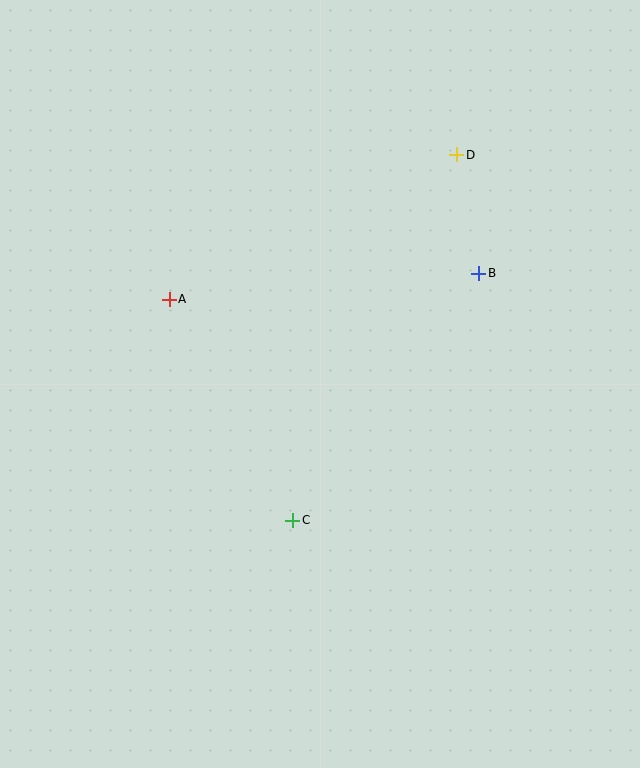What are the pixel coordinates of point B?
Point B is at (479, 273).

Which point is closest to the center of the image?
Point C at (293, 520) is closest to the center.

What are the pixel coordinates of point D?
Point D is at (457, 155).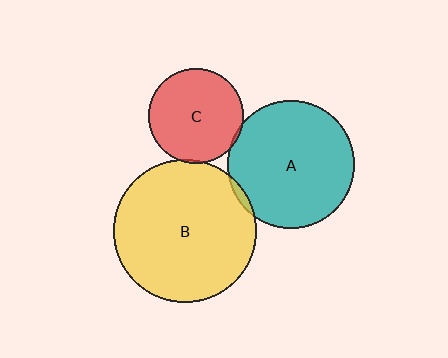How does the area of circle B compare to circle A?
Approximately 1.3 times.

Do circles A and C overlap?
Yes.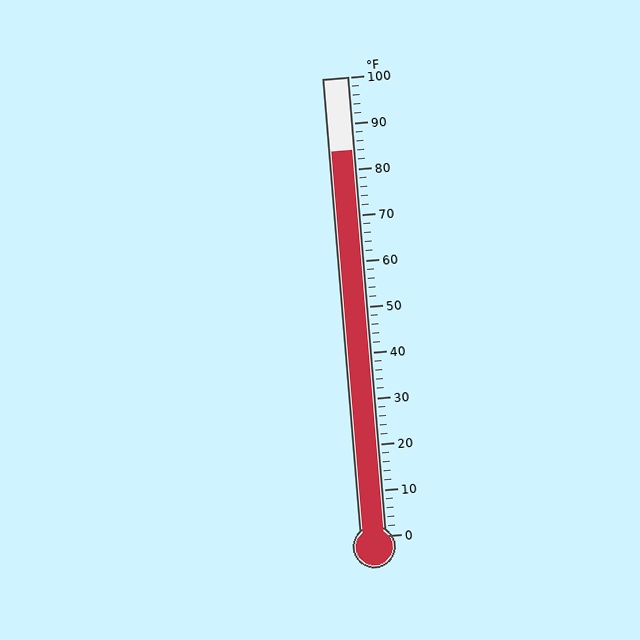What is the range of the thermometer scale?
The thermometer scale ranges from 0°F to 100°F.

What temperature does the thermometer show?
The thermometer shows approximately 84°F.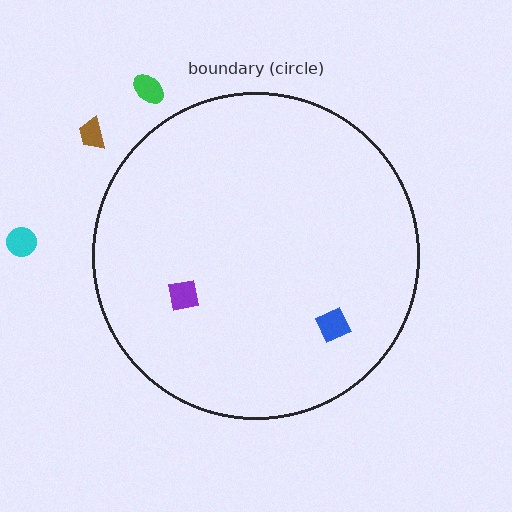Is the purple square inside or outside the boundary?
Inside.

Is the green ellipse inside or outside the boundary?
Outside.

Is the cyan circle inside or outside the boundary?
Outside.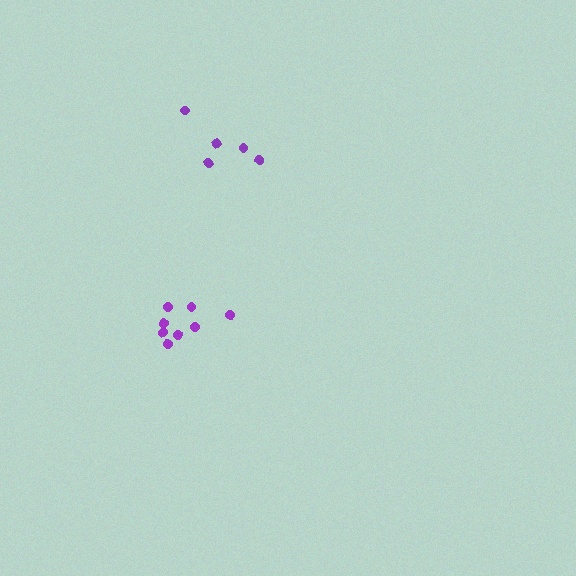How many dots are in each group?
Group 1: 5 dots, Group 2: 8 dots (13 total).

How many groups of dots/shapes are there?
There are 2 groups.